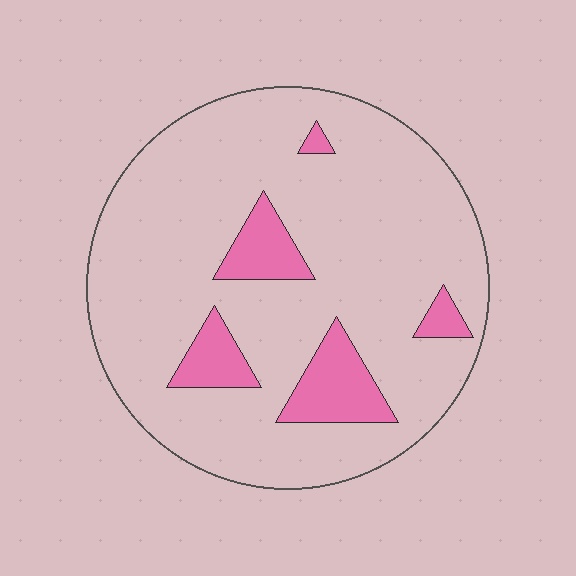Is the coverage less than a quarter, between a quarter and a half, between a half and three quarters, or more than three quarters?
Less than a quarter.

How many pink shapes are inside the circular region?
5.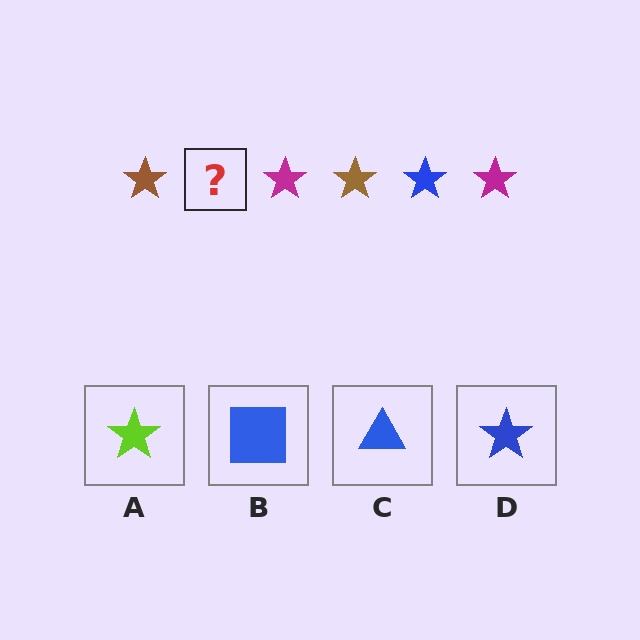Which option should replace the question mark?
Option D.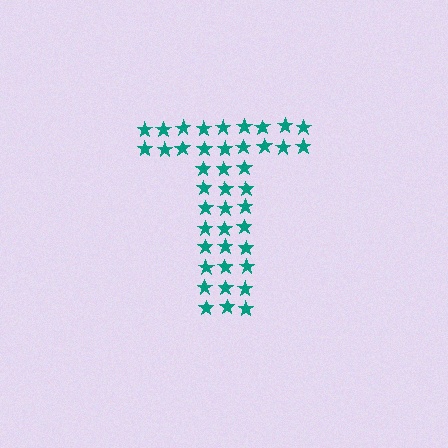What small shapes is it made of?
It is made of small stars.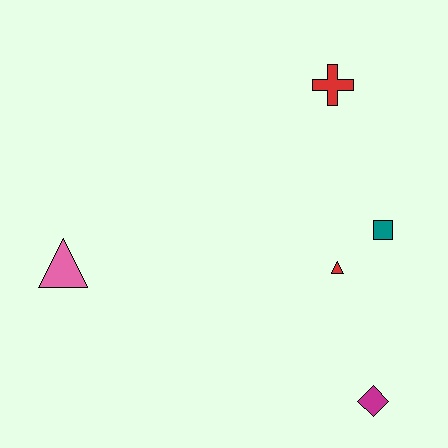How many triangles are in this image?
There are 2 triangles.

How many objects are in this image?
There are 5 objects.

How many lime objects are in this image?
There are no lime objects.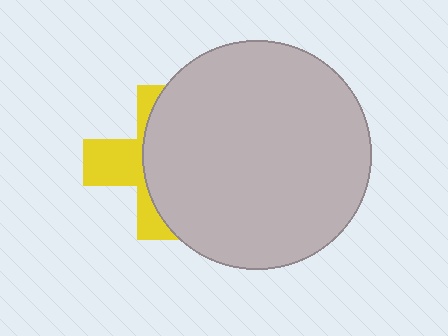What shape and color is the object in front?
The object in front is a light gray circle.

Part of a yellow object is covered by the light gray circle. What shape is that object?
It is a cross.